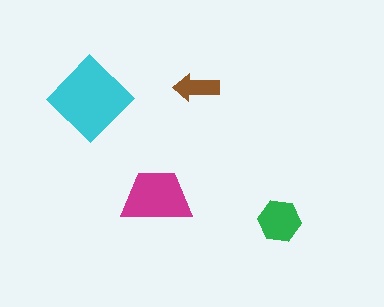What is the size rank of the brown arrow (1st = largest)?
4th.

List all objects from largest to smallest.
The cyan diamond, the magenta trapezoid, the green hexagon, the brown arrow.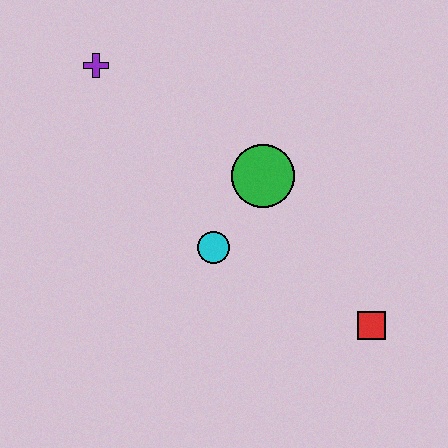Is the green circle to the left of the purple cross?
No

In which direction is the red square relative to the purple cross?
The red square is to the right of the purple cross.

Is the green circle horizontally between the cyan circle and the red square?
Yes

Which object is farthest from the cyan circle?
The purple cross is farthest from the cyan circle.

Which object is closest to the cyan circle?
The green circle is closest to the cyan circle.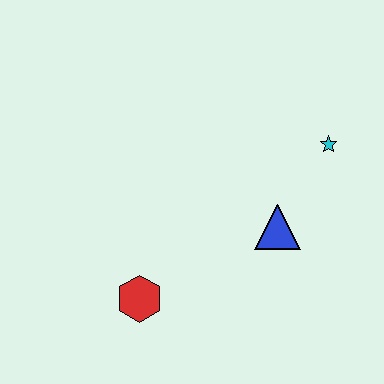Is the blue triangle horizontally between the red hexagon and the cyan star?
Yes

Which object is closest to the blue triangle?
The cyan star is closest to the blue triangle.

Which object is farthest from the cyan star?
The red hexagon is farthest from the cyan star.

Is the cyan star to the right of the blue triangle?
Yes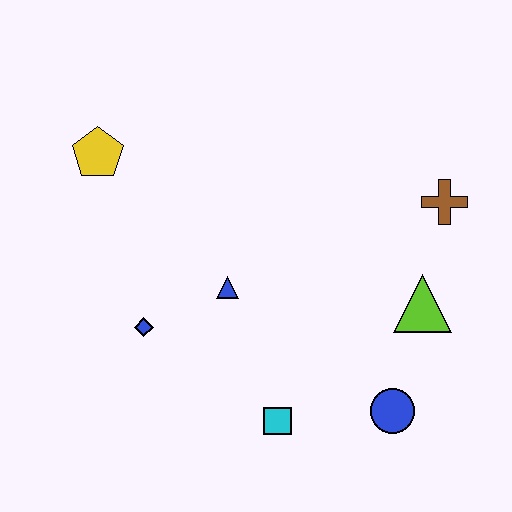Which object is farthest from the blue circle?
The yellow pentagon is farthest from the blue circle.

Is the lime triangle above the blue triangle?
No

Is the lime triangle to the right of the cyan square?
Yes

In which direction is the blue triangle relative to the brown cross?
The blue triangle is to the left of the brown cross.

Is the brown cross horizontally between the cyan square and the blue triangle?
No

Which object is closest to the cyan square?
The blue circle is closest to the cyan square.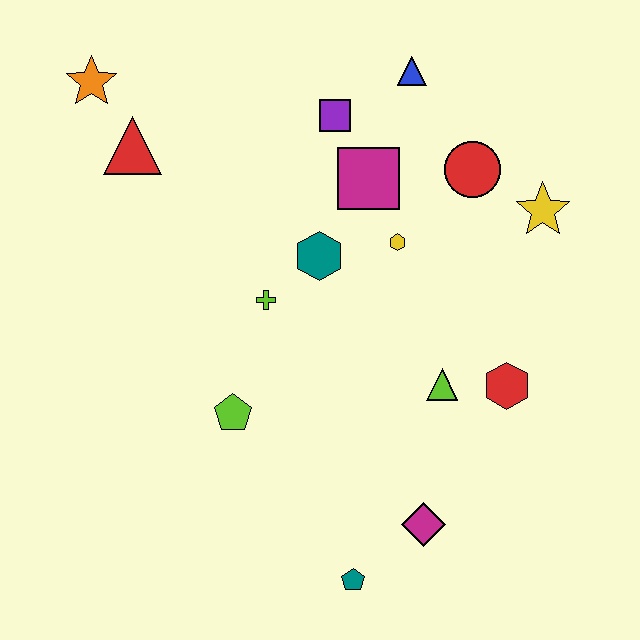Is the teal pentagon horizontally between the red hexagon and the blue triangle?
No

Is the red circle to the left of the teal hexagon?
No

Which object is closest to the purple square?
The magenta square is closest to the purple square.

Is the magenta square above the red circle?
No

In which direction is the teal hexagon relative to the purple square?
The teal hexagon is below the purple square.